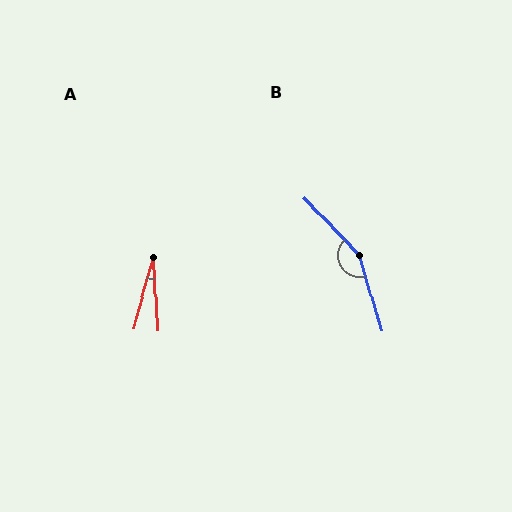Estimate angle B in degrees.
Approximately 152 degrees.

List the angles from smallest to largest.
A (19°), B (152°).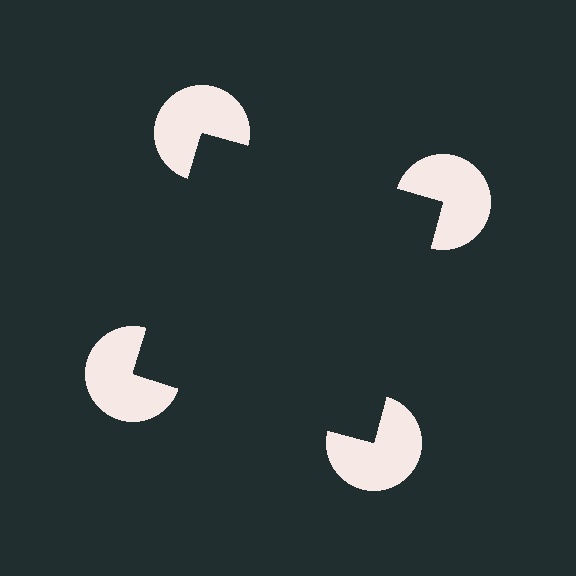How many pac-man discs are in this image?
There are 4 — one at each vertex of the illusory square.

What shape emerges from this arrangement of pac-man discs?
An illusory square — its edges are inferred from the aligned wedge cuts in the pac-man discs, not physically drawn.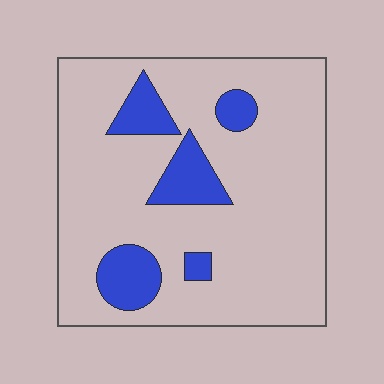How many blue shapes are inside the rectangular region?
5.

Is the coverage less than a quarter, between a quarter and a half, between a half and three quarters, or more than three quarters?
Less than a quarter.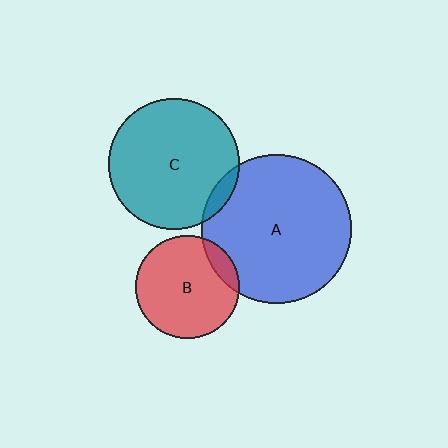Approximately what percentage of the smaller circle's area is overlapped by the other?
Approximately 5%.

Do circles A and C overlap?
Yes.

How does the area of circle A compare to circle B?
Approximately 2.1 times.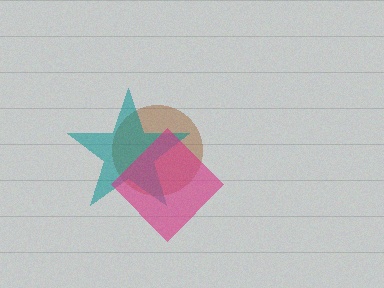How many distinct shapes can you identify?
There are 3 distinct shapes: a brown circle, a teal star, a magenta diamond.